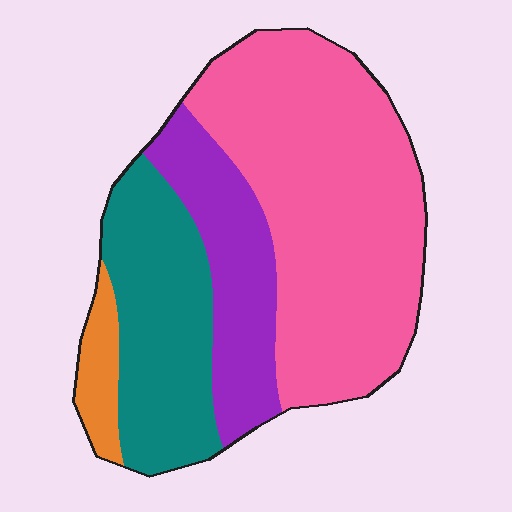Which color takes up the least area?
Orange, at roughly 5%.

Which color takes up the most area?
Pink, at roughly 50%.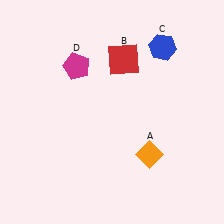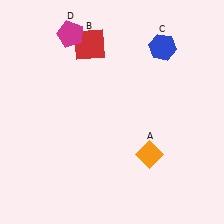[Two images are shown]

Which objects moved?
The objects that moved are: the red square (B), the magenta pentagon (D).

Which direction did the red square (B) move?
The red square (B) moved left.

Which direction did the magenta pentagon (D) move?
The magenta pentagon (D) moved up.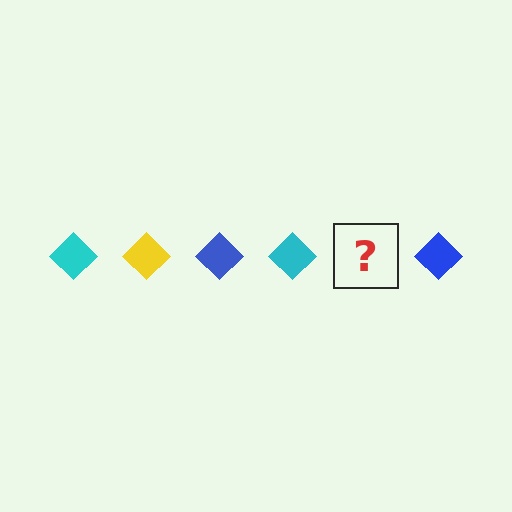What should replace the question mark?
The question mark should be replaced with a yellow diamond.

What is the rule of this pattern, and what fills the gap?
The rule is that the pattern cycles through cyan, yellow, blue diamonds. The gap should be filled with a yellow diamond.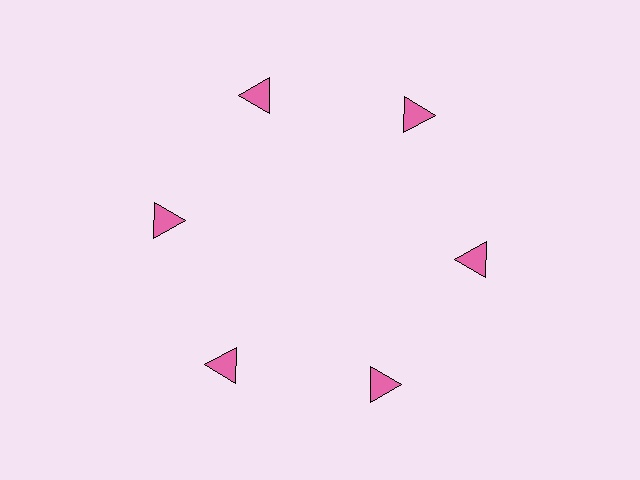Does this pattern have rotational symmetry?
Yes, this pattern has 6-fold rotational symmetry. It looks the same after rotating 60 degrees around the center.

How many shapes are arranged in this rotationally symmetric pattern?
There are 6 shapes, arranged in 6 groups of 1.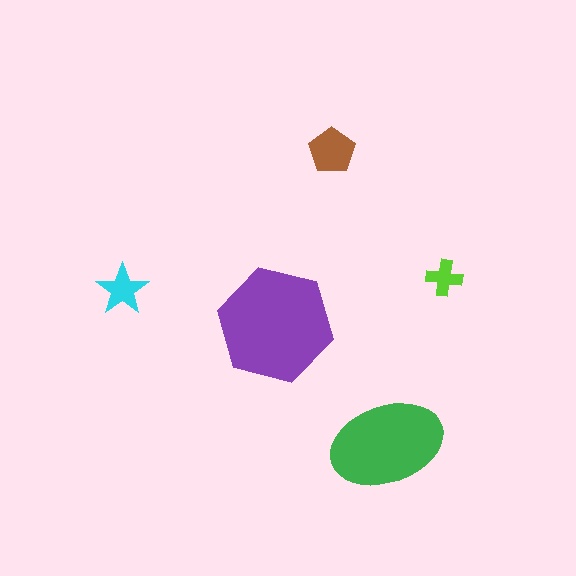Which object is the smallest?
The lime cross.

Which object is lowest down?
The green ellipse is bottommost.